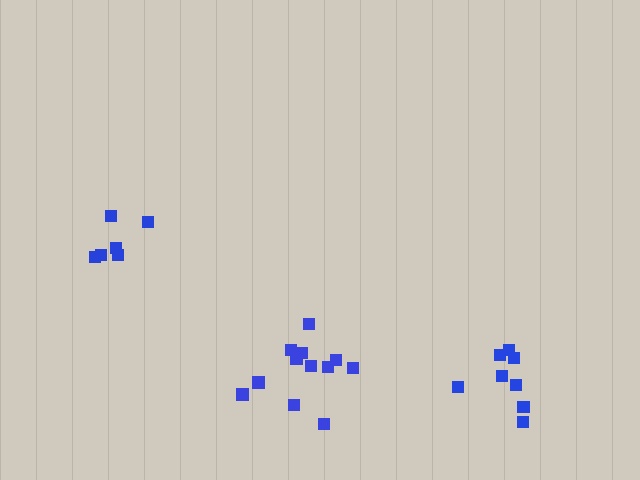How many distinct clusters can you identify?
There are 3 distinct clusters.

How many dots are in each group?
Group 1: 6 dots, Group 2: 12 dots, Group 3: 8 dots (26 total).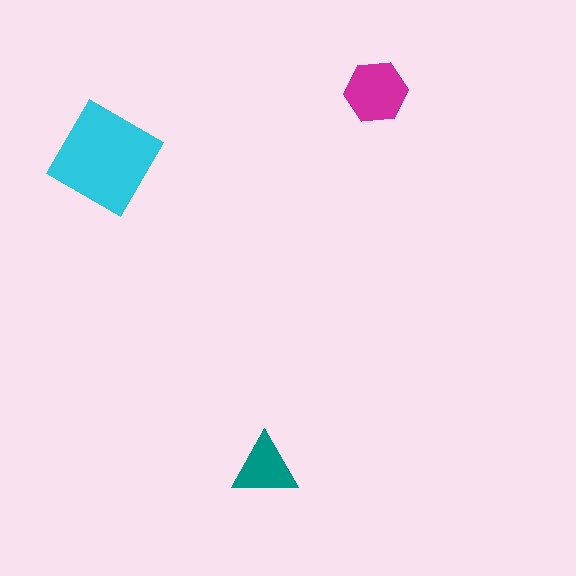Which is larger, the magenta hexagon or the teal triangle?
The magenta hexagon.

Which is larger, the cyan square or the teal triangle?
The cyan square.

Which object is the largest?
The cyan square.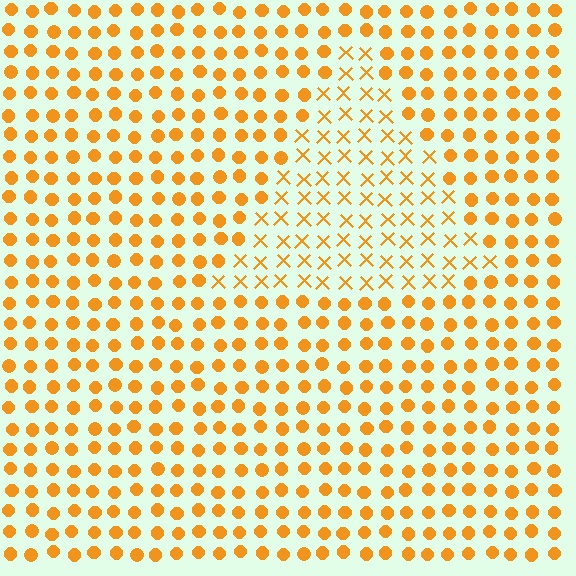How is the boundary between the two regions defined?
The boundary is defined by a change in element shape: X marks inside vs. circles outside. All elements share the same color and spacing.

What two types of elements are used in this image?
The image uses X marks inside the triangle region and circles outside it.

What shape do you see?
I see a triangle.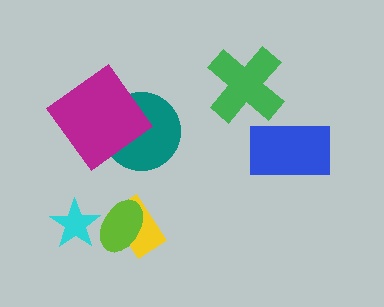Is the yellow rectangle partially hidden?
Yes, it is partially covered by another shape.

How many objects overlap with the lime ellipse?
2 objects overlap with the lime ellipse.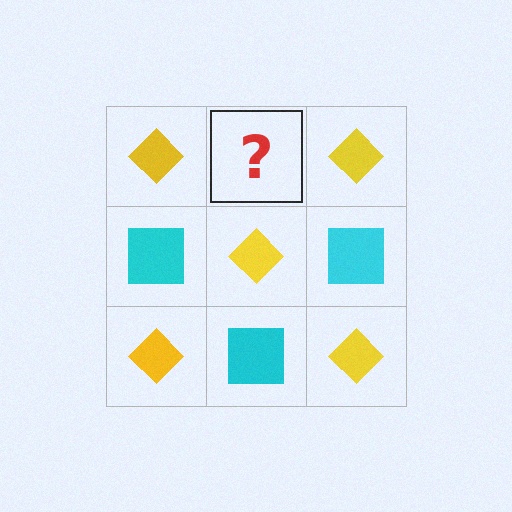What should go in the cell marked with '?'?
The missing cell should contain a cyan square.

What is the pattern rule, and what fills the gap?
The rule is that it alternates yellow diamond and cyan square in a checkerboard pattern. The gap should be filled with a cyan square.